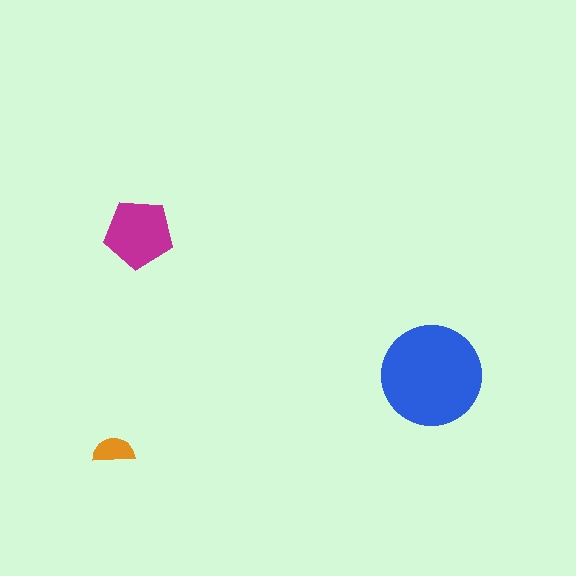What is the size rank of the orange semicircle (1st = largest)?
3rd.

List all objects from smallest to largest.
The orange semicircle, the magenta pentagon, the blue circle.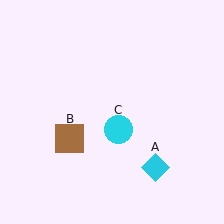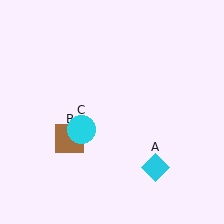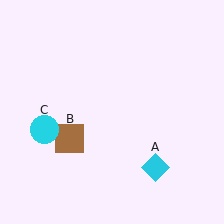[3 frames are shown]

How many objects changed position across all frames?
1 object changed position: cyan circle (object C).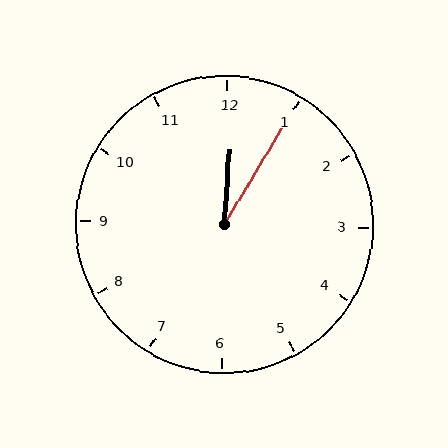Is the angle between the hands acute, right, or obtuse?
It is acute.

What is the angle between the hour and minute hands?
Approximately 28 degrees.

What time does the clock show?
12:05.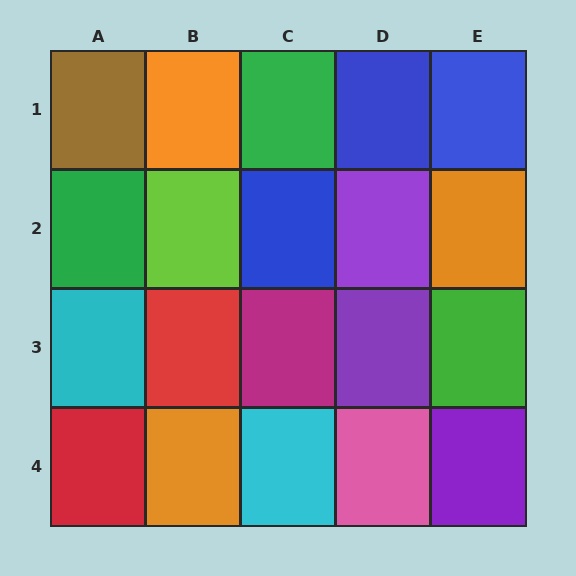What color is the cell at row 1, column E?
Blue.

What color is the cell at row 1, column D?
Blue.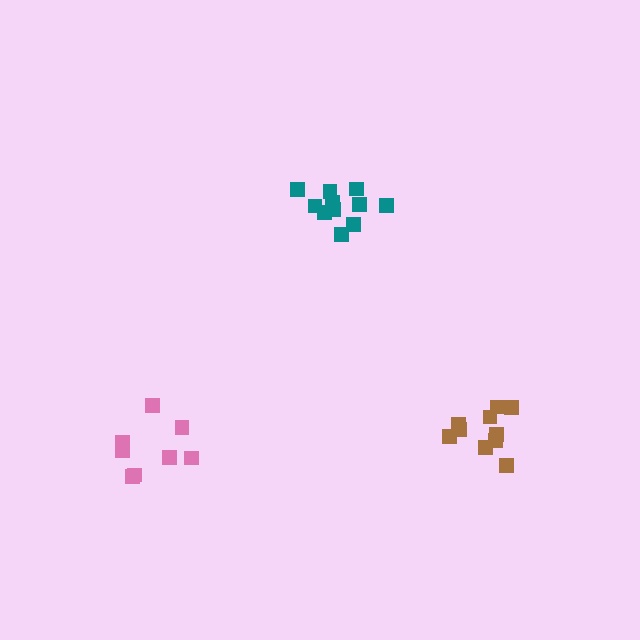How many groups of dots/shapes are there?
There are 3 groups.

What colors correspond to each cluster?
The clusters are colored: pink, teal, brown.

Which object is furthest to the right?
The brown cluster is rightmost.